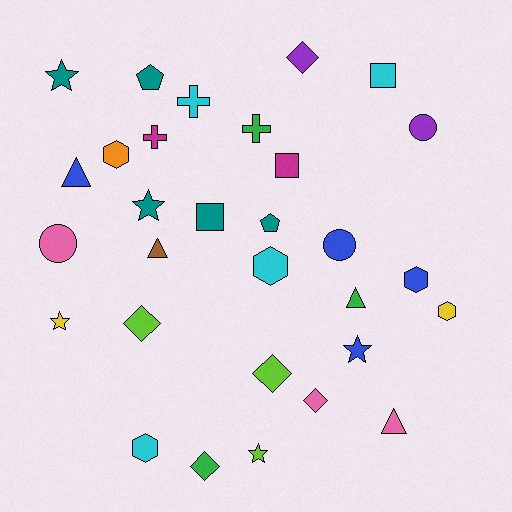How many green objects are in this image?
There are 3 green objects.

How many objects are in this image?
There are 30 objects.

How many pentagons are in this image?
There are 2 pentagons.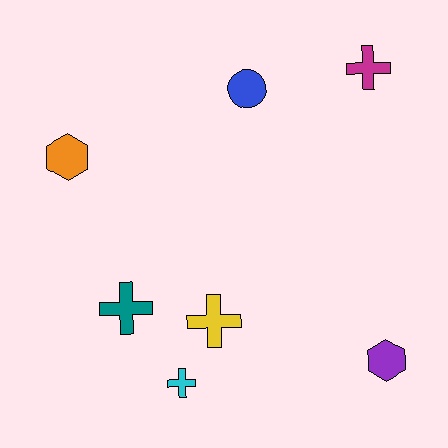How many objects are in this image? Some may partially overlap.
There are 7 objects.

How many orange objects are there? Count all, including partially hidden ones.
There is 1 orange object.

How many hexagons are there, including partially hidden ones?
There are 2 hexagons.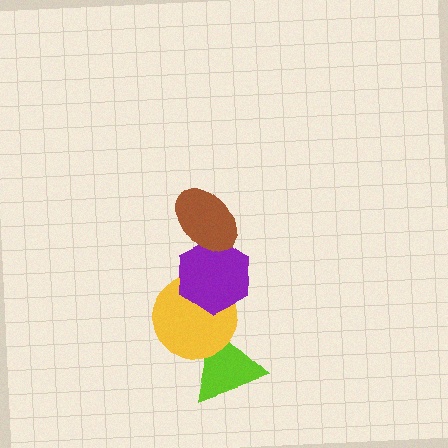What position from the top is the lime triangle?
The lime triangle is 4th from the top.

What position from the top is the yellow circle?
The yellow circle is 3rd from the top.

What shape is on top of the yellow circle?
The purple hexagon is on top of the yellow circle.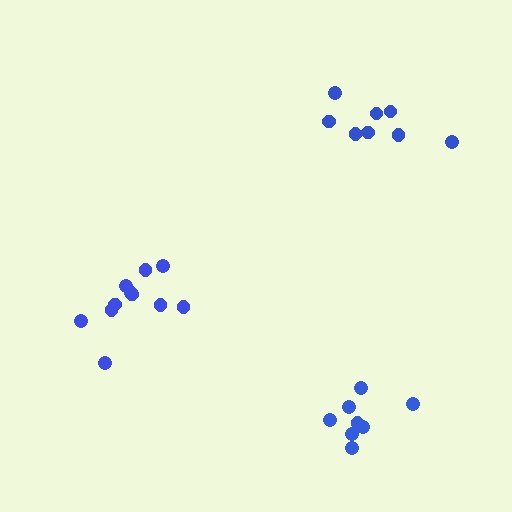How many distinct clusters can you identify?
There are 3 distinct clusters.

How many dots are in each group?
Group 1: 8 dots, Group 2: 8 dots, Group 3: 11 dots (27 total).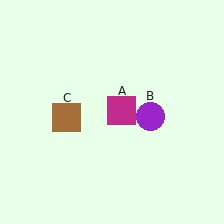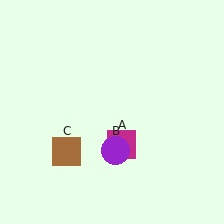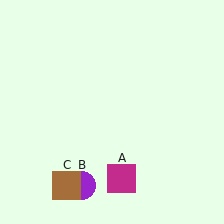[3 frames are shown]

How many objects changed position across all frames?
3 objects changed position: magenta square (object A), purple circle (object B), brown square (object C).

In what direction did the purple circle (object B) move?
The purple circle (object B) moved down and to the left.